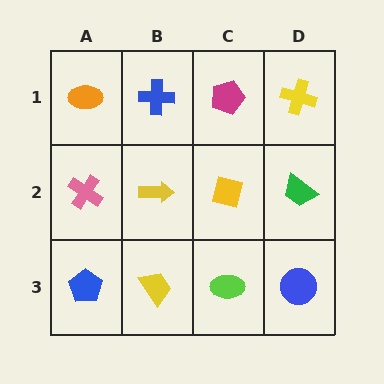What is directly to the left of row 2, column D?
A yellow square.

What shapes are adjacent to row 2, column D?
A yellow cross (row 1, column D), a blue circle (row 3, column D), a yellow square (row 2, column C).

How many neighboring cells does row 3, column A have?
2.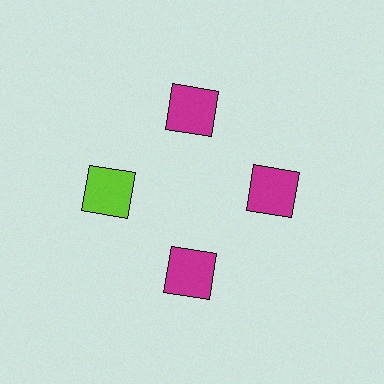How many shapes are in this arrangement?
There are 4 shapes arranged in a ring pattern.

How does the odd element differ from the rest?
It has a different color: lime instead of magenta.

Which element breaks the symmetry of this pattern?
The lime square at roughly the 9 o'clock position breaks the symmetry. All other shapes are magenta squares.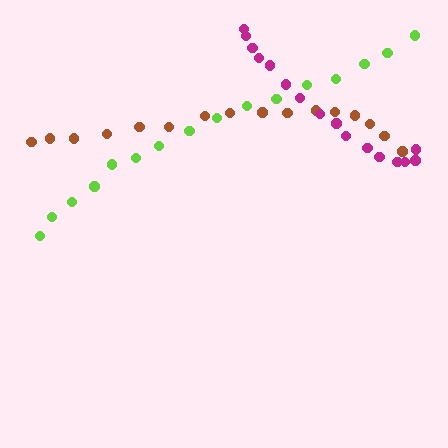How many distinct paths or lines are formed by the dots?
There are 3 distinct paths.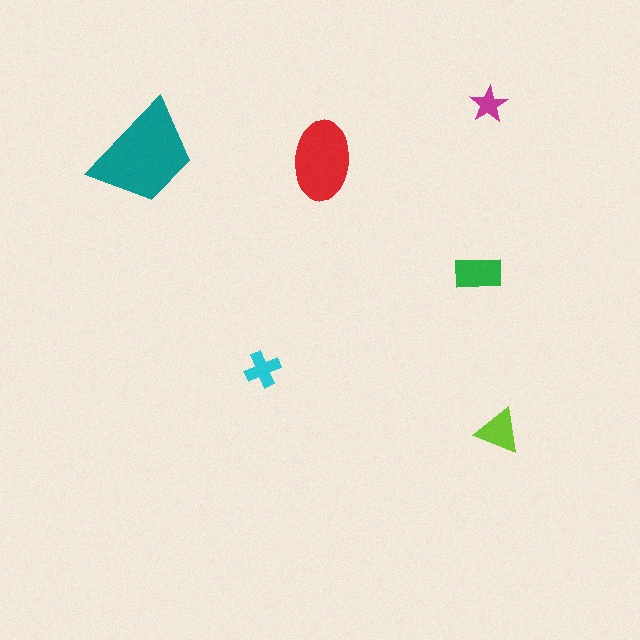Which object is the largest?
The teal trapezoid.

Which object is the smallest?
The magenta star.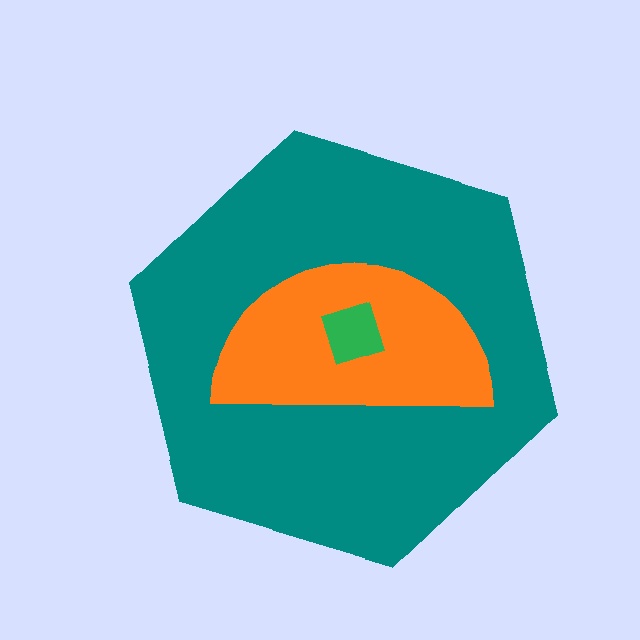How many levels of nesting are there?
3.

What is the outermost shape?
The teal hexagon.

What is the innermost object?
The green diamond.